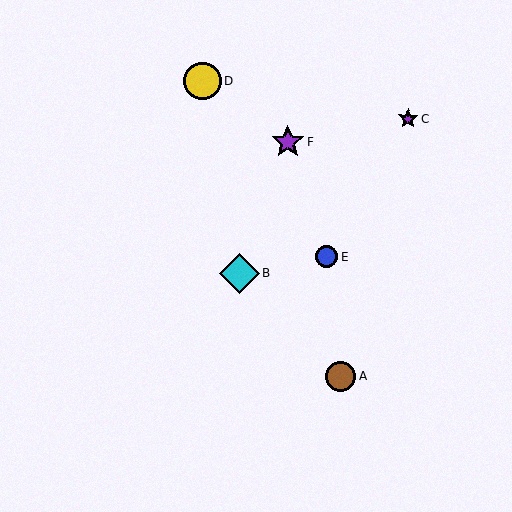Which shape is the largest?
The cyan diamond (labeled B) is the largest.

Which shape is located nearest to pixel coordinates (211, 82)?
The yellow circle (labeled D) at (202, 81) is nearest to that location.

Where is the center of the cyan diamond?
The center of the cyan diamond is at (239, 273).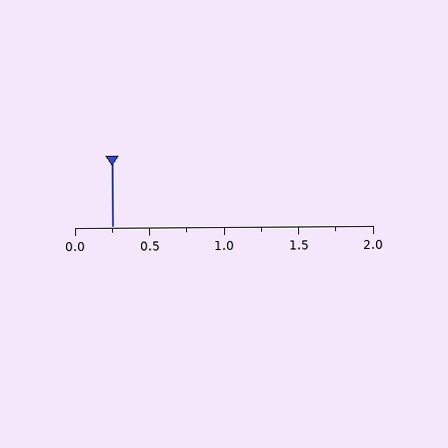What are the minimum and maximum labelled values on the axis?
The axis runs from 0.0 to 2.0.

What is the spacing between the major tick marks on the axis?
The major ticks are spaced 0.5 apart.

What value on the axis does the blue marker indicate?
The marker indicates approximately 0.25.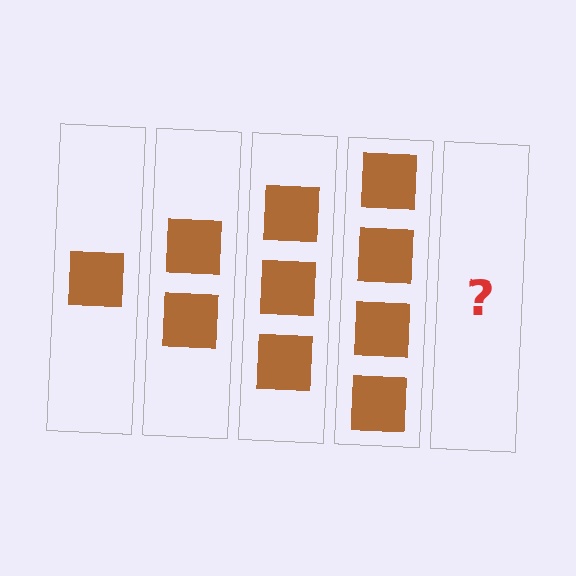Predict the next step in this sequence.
The next step is 5 squares.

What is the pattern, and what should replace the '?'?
The pattern is that each step adds one more square. The '?' should be 5 squares.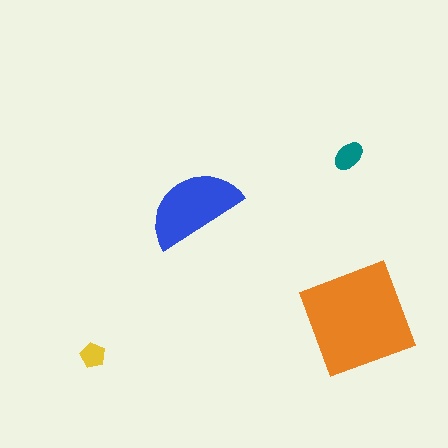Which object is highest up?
The teal ellipse is topmost.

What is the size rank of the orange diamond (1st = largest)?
1st.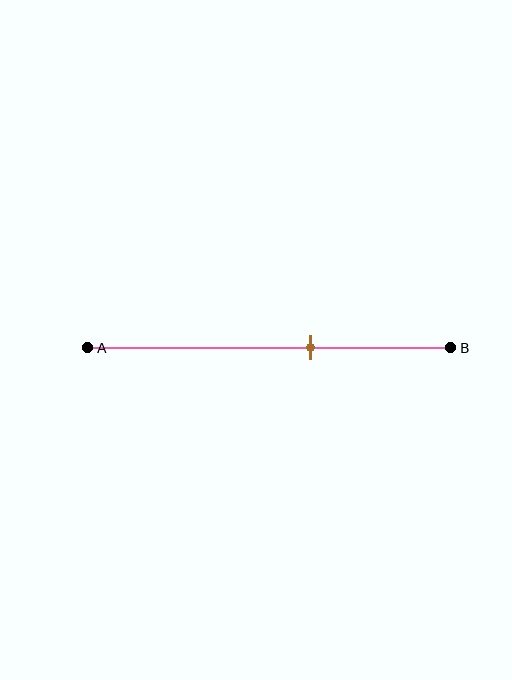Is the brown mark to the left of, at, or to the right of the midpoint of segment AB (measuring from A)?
The brown mark is to the right of the midpoint of segment AB.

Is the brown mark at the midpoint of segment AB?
No, the mark is at about 60% from A, not at the 50% midpoint.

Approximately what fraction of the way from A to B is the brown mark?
The brown mark is approximately 60% of the way from A to B.